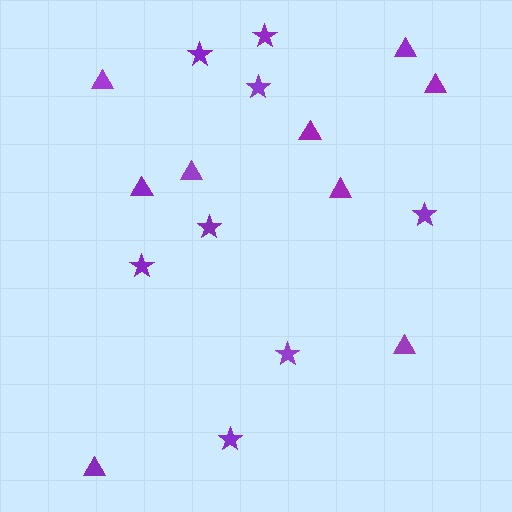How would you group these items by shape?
There are 2 groups: one group of triangles (9) and one group of stars (8).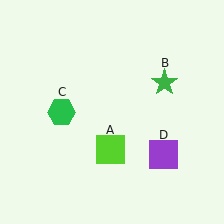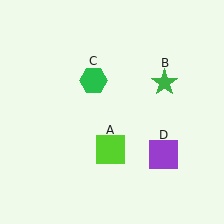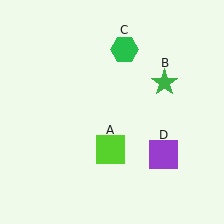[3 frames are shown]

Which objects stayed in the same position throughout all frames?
Lime square (object A) and green star (object B) and purple square (object D) remained stationary.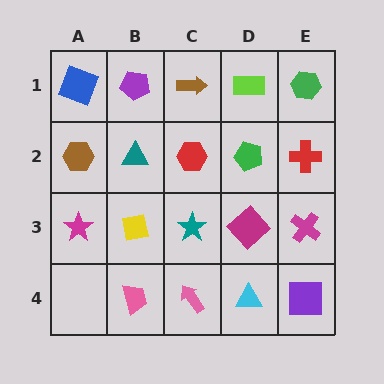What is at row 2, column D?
A green pentagon.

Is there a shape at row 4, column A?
No, that cell is empty.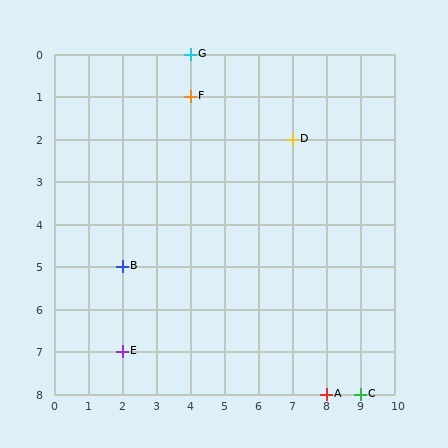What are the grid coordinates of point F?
Point F is at grid coordinates (4, 1).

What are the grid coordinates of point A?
Point A is at grid coordinates (8, 8).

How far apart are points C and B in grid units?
Points C and B are 7 columns and 3 rows apart (about 7.6 grid units diagonally).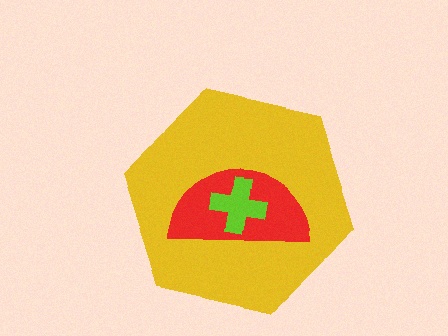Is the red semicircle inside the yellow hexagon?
Yes.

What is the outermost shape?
The yellow hexagon.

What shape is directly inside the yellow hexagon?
The red semicircle.